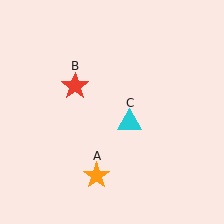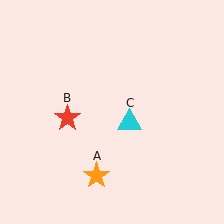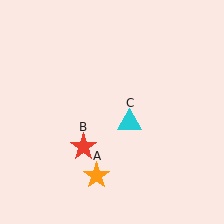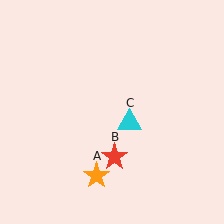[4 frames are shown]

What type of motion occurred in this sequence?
The red star (object B) rotated counterclockwise around the center of the scene.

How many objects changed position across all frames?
1 object changed position: red star (object B).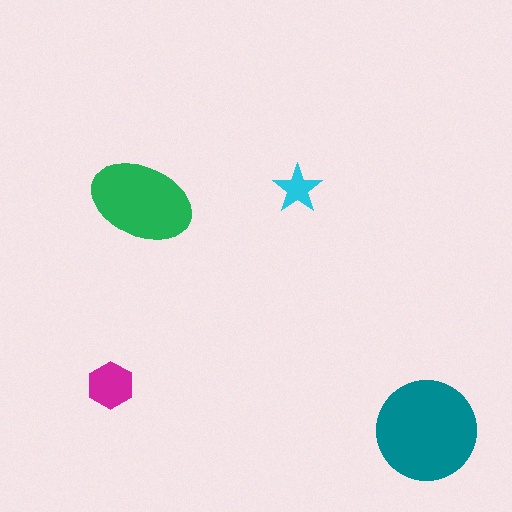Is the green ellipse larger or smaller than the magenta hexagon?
Larger.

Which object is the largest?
The teal circle.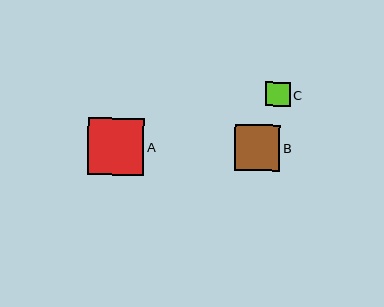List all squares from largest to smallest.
From largest to smallest: A, B, C.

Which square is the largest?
Square A is the largest with a size of approximately 56 pixels.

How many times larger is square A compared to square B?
Square A is approximately 1.2 times the size of square B.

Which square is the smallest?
Square C is the smallest with a size of approximately 25 pixels.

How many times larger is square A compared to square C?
Square A is approximately 2.3 times the size of square C.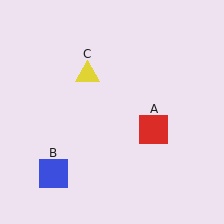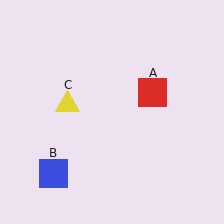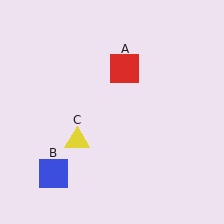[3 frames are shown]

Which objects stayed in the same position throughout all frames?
Blue square (object B) remained stationary.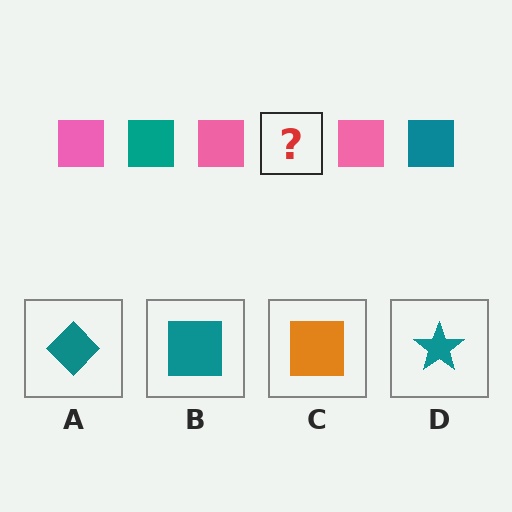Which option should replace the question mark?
Option B.